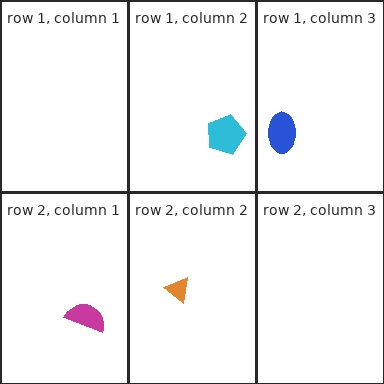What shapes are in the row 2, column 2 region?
The orange triangle.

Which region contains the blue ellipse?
The row 1, column 3 region.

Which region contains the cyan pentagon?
The row 1, column 2 region.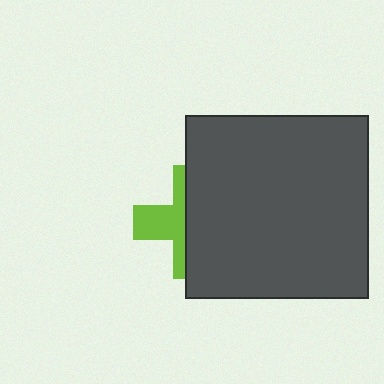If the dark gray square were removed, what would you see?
You would see the complete lime cross.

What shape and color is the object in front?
The object in front is a dark gray square.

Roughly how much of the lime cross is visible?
A small part of it is visible (roughly 41%).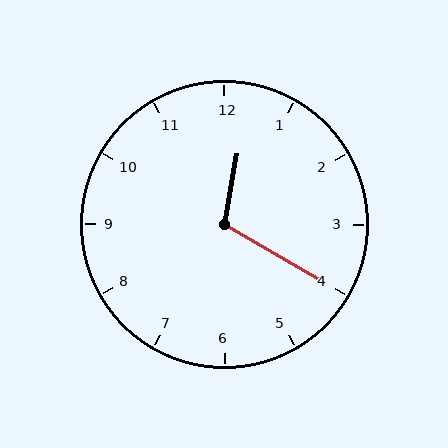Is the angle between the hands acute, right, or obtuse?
It is obtuse.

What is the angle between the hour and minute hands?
Approximately 110 degrees.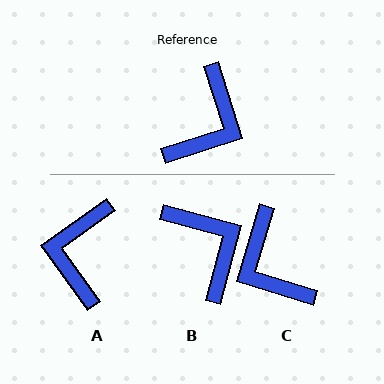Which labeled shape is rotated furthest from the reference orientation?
A, about 162 degrees away.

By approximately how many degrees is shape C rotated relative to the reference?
Approximately 125 degrees clockwise.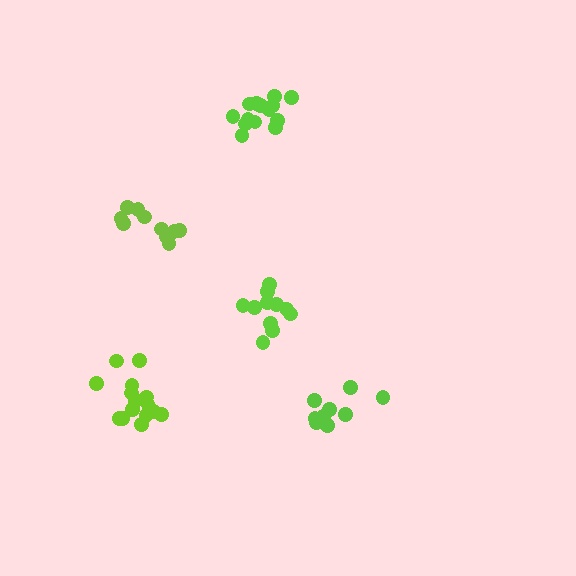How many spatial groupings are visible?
There are 5 spatial groupings.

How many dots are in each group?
Group 1: 10 dots, Group 2: 10 dots, Group 3: 15 dots, Group 4: 11 dots, Group 5: 15 dots (61 total).